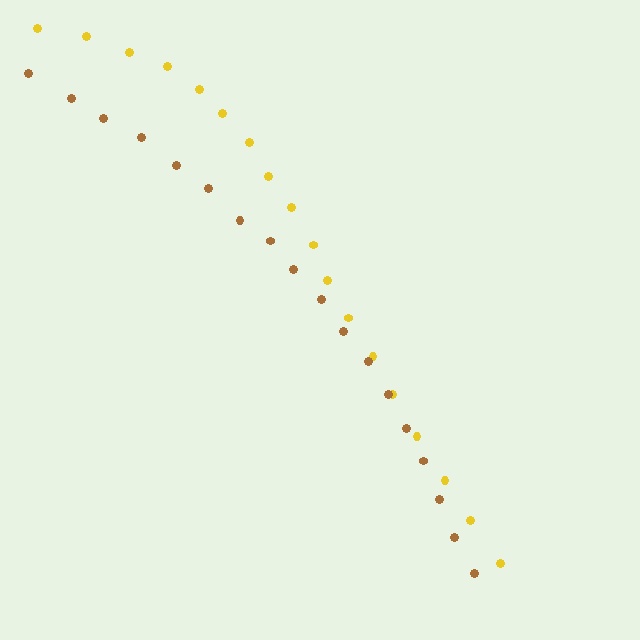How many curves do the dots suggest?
There are 2 distinct paths.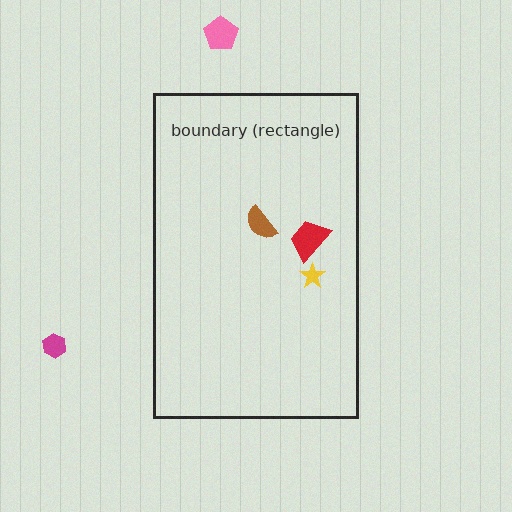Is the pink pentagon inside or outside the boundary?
Outside.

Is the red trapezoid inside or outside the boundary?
Inside.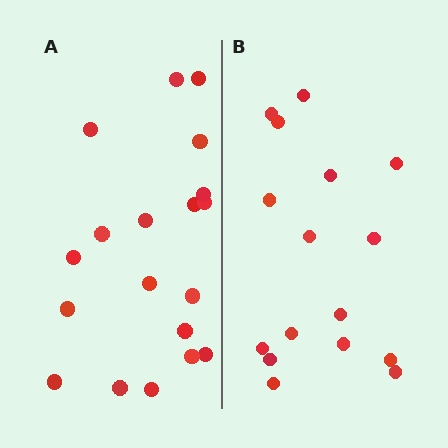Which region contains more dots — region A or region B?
Region A (the left region) has more dots.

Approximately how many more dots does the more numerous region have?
Region A has just a few more — roughly 2 or 3 more dots than region B.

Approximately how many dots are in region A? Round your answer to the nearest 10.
About 20 dots. (The exact count is 19, which rounds to 20.)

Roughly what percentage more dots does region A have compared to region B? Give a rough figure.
About 20% more.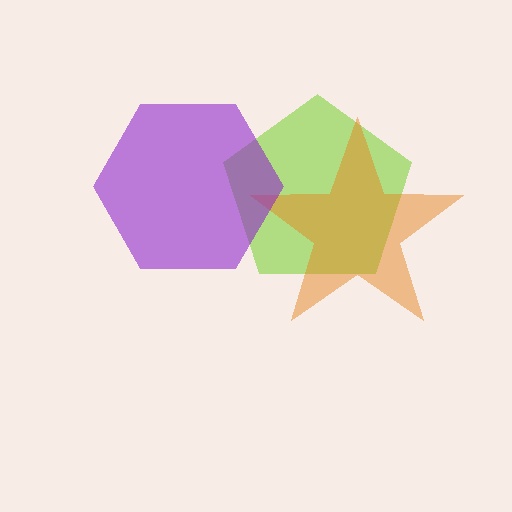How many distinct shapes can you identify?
There are 3 distinct shapes: a lime pentagon, an orange star, a purple hexagon.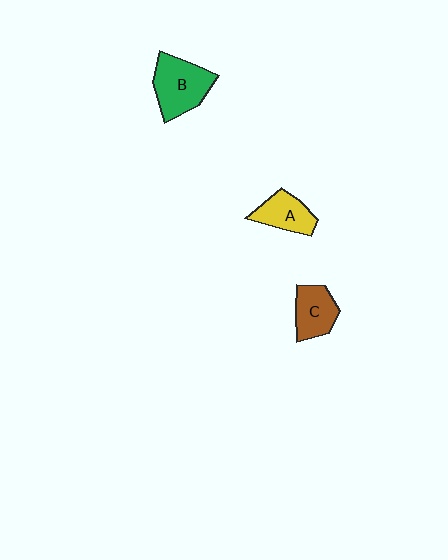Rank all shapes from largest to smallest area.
From largest to smallest: B (green), C (brown), A (yellow).